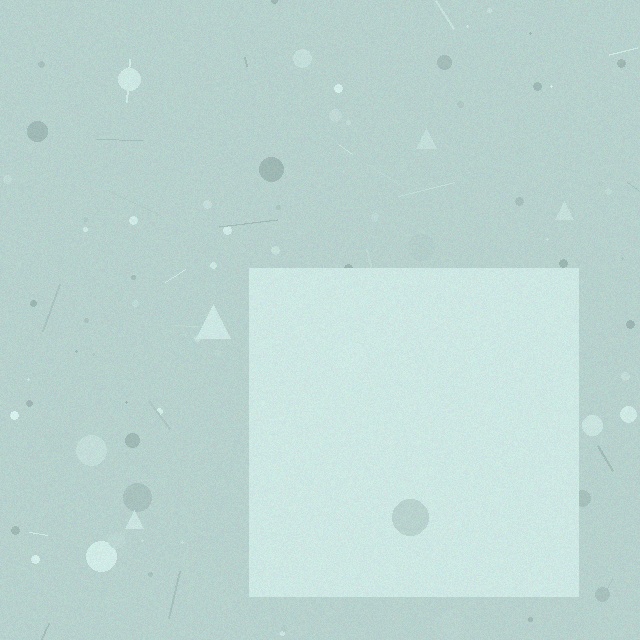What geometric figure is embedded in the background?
A square is embedded in the background.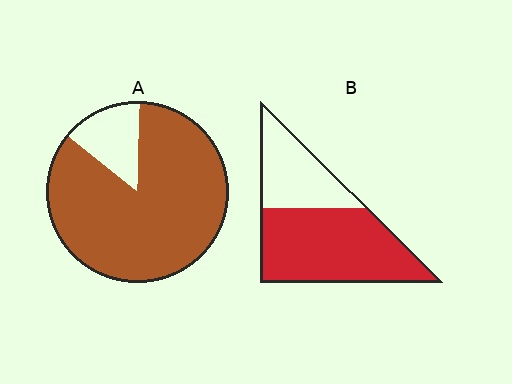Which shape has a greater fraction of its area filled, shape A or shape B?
Shape A.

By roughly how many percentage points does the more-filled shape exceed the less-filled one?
By roughly 20 percentage points (A over B).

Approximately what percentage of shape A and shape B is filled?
A is approximately 85% and B is approximately 65%.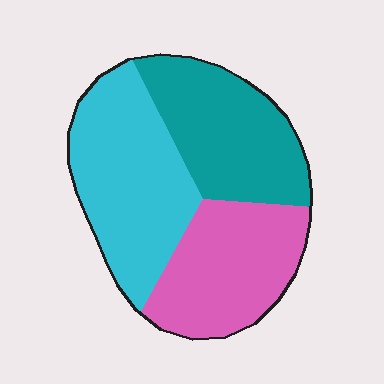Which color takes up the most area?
Cyan, at roughly 40%.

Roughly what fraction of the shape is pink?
Pink takes up about one third (1/3) of the shape.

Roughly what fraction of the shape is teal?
Teal takes up about one third (1/3) of the shape.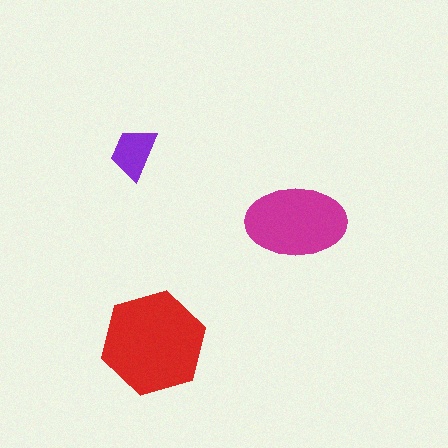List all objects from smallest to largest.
The purple trapezoid, the magenta ellipse, the red hexagon.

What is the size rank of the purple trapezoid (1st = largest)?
3rd.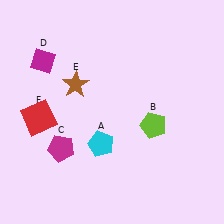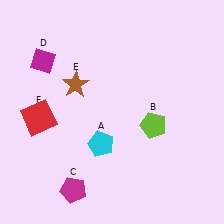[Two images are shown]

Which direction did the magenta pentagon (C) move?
The magenta pentagon (C) moved down.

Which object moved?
The magenta pentagon (C) moved down.